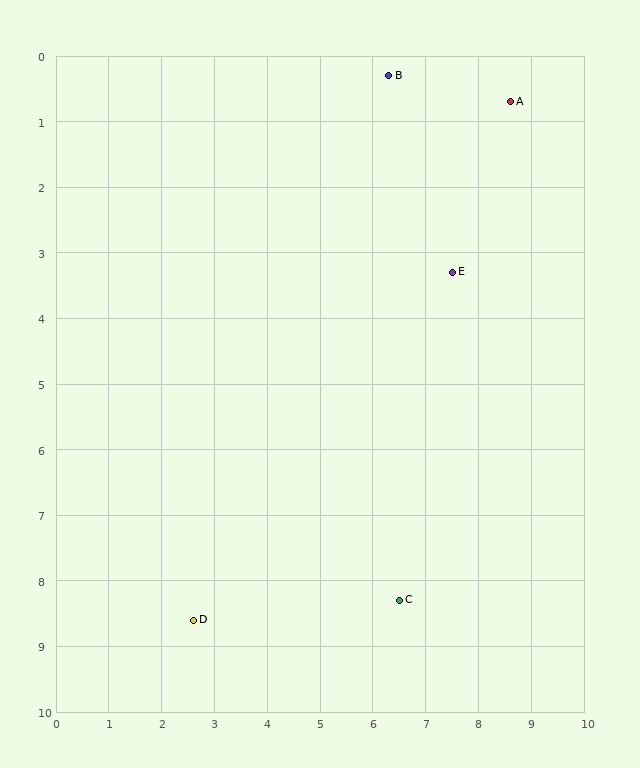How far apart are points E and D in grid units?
Points E and D are about 7.2 grid units apart.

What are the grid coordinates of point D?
Point D is at approximately (2.6, 8.6).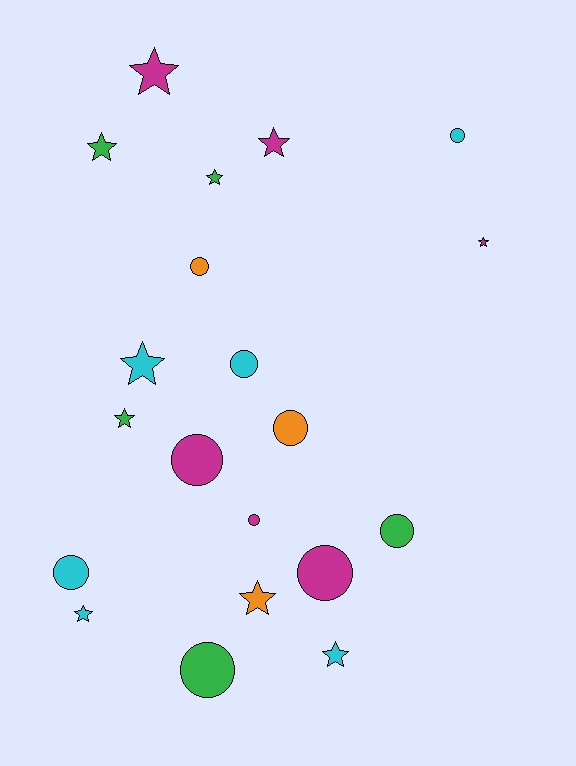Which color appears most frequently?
Cyan, with 6 objects.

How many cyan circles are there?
There are 3 cyan circles.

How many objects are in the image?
There are 20 objects.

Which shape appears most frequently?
Circle, with 10 objects.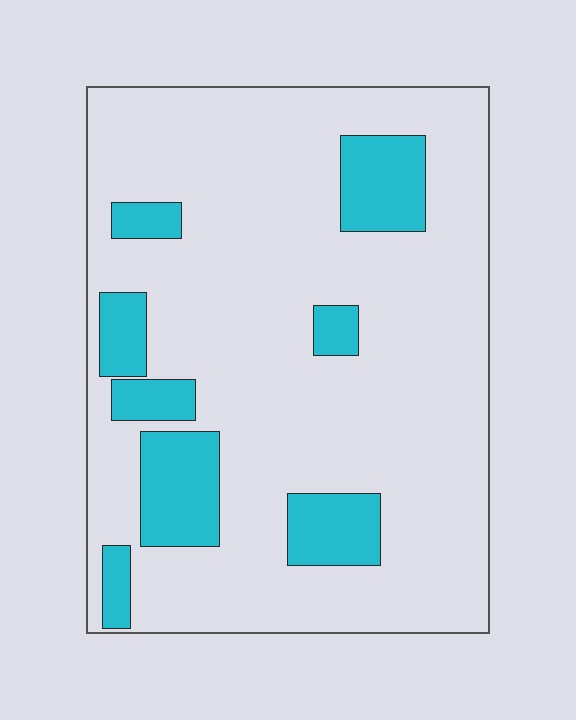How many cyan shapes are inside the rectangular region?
8.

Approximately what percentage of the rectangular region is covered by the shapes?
Approximately 20%.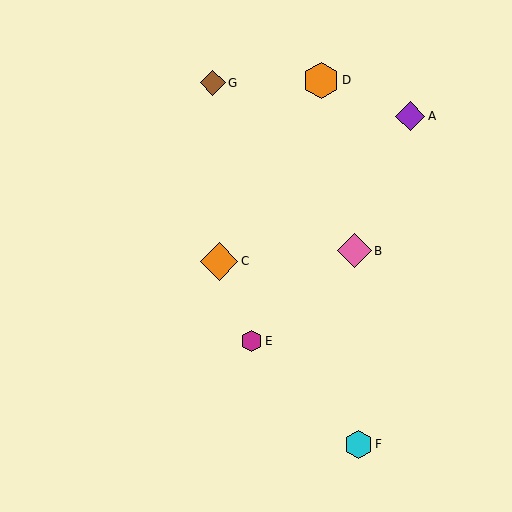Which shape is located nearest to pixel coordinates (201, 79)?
The brown diamond (labeled G) at (213, 83) is nearest to that location.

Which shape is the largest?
The orange diamond (labeled C) is the largest.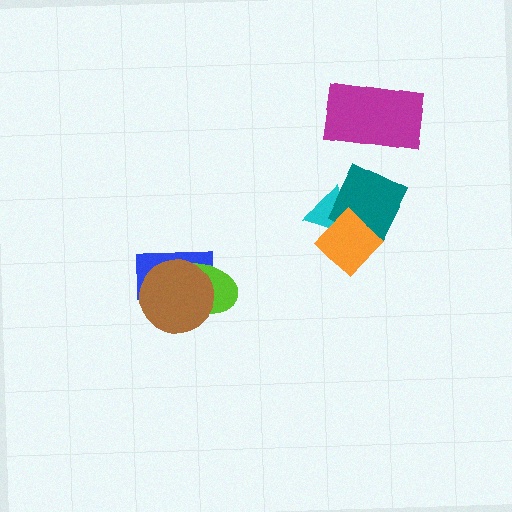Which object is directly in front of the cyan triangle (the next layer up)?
The teal diamond is directly in front of the cyan triangle.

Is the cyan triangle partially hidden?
Yes, it is partially covered by another shape.